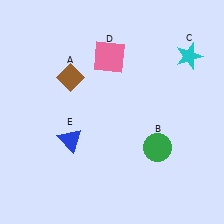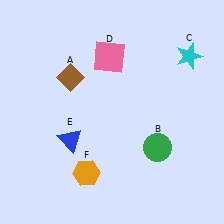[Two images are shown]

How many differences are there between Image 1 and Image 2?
There is 1 difference between the two images.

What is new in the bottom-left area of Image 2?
An orange hexagon (F) was added in the bottom-left area of Image 2.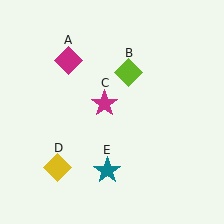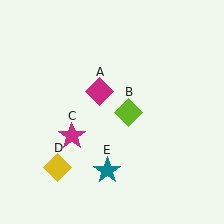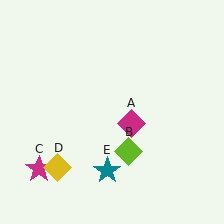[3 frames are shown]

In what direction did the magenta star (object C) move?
The magenta star (object C) moved down and to the left.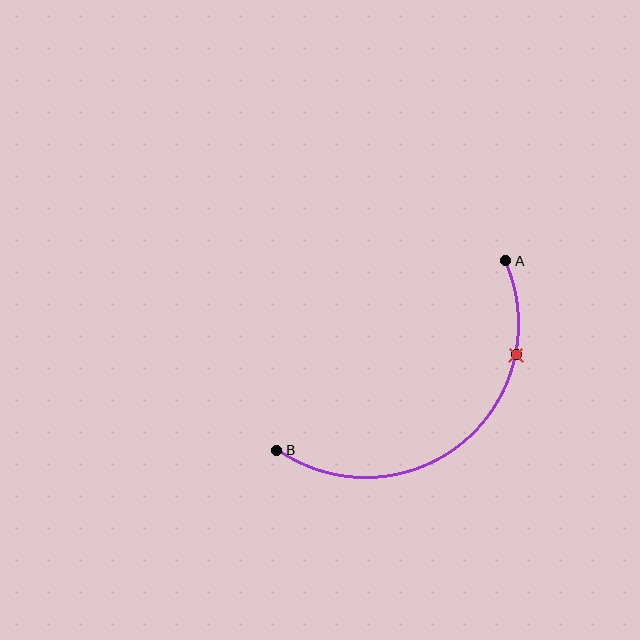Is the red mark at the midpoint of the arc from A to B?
No. The red mark lies on the arc but is closer to endpoint A. The arc midpoint would be at the point on the curve equidistant along the arc from both A and B.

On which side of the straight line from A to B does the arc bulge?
The arc bulges below and to the right of the straight line connecting A and B.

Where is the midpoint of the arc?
The arc midpoint is the point on the curve farthest from the straight line joining A and B. It sits below and to the right of that line.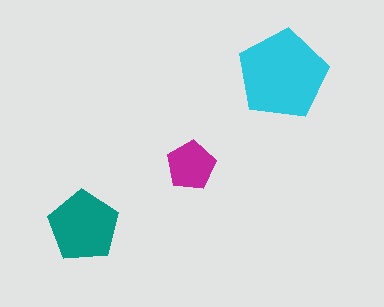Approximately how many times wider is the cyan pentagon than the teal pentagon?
About 1.5 times wider.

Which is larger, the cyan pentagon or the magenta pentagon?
The cyan one.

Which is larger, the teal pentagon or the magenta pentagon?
The teal one.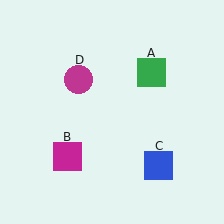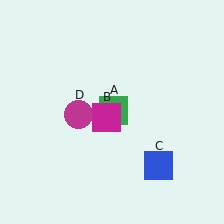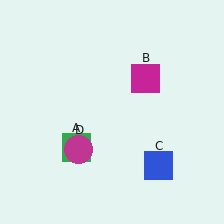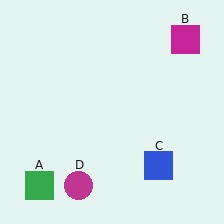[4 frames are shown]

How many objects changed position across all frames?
3 objects changed position: green square (object A), magenta square (object B), magenta circle (object D).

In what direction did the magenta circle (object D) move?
The magenta circle (object D) moved down.